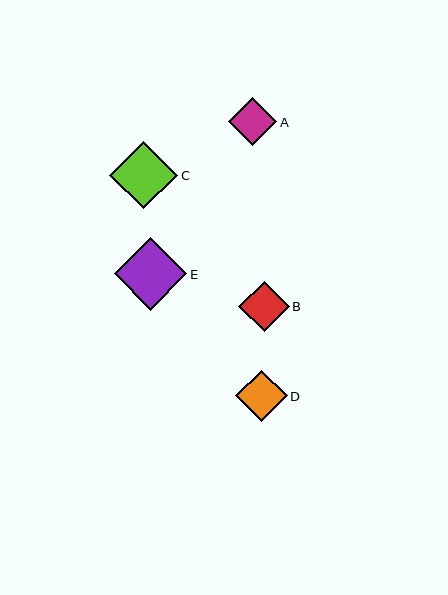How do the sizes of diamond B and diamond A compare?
Diamond B and diamond A are approximately the same size.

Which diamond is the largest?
Diamond E is the largest with a size of approximately 73 pixels.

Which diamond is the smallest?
Diamond A is the smallest with a size of approximately 48 pixels.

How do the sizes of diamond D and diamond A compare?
Diamond D and diamond A are approximately the same size.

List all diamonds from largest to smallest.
From largest to smallest: E, C, D, B, A.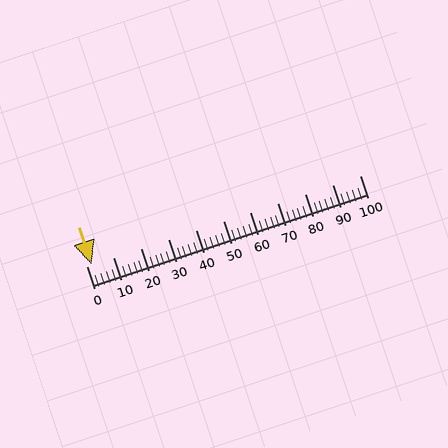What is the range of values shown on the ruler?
The ruler shows values from 0 to 100.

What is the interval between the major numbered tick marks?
The major tick marks are spaced 10 units apart.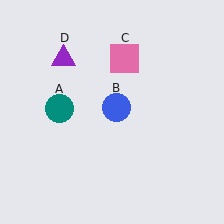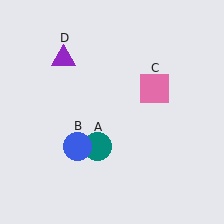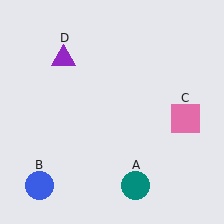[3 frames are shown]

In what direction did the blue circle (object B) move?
The blue circle (object B) moved down and to the left.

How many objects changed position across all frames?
3 objects changed position: teal circle (object A), blue circle (object B), pink square (object C).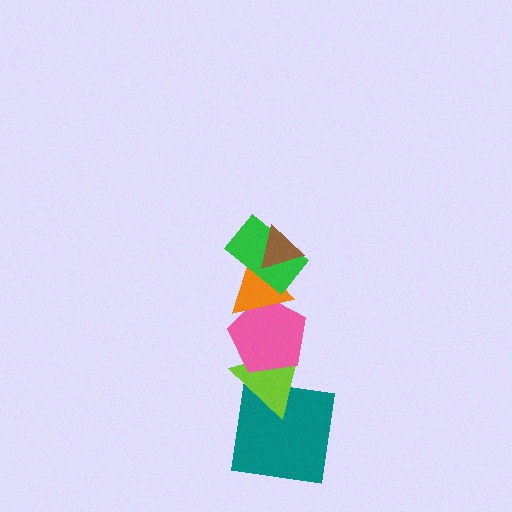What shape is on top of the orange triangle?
The green rectangle is on top of the orange triangle.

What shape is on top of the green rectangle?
The brown triangle is on top of the green rectangle.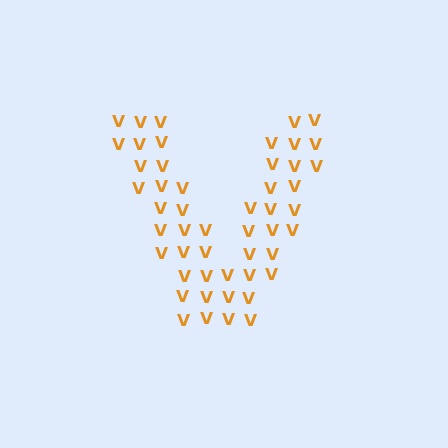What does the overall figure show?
The overall figure shows the letter V.